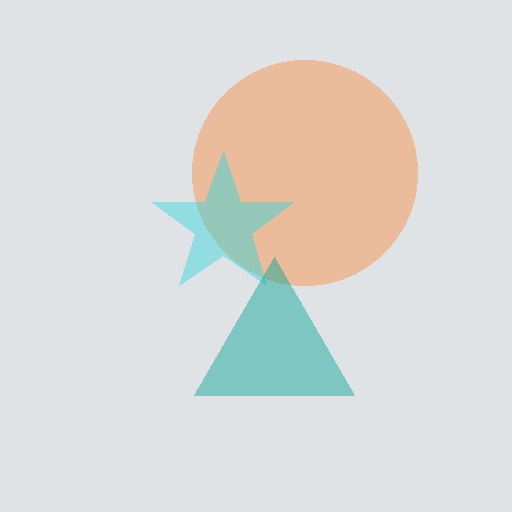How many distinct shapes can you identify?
There are 3 distinct shapes: an orange circle, a cyan star, a teal triangle.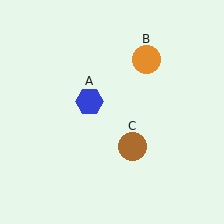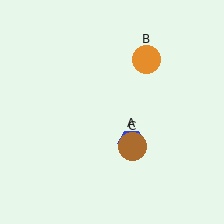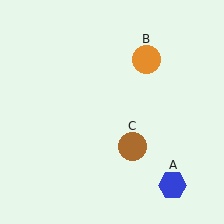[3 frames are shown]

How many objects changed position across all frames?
1 object changed position: blue hexagon (object A).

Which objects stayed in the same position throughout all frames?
Orange circle (object B) and brown circle (object C) remained stationary.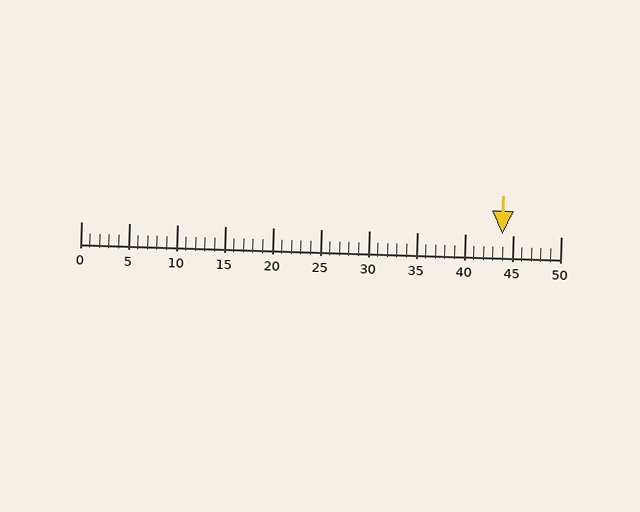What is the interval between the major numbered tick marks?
The major tick marks are spaced 5 units apart.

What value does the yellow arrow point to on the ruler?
The yellow arrow points to approximately 44.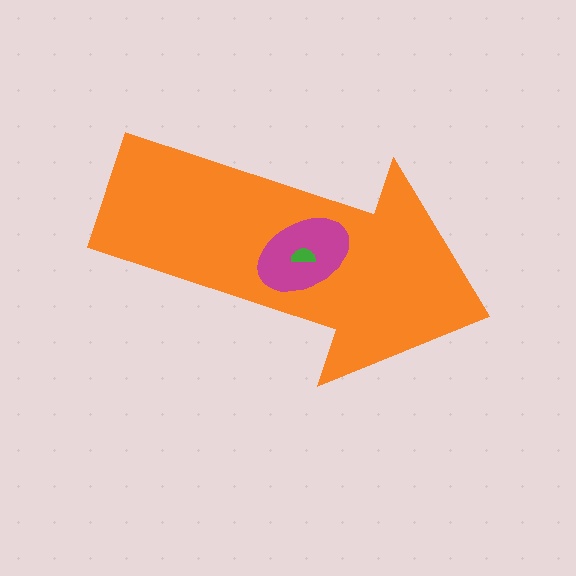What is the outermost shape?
The orange arrow.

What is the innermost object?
The green semicircle.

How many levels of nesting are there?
3.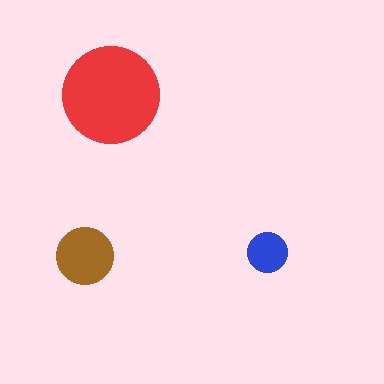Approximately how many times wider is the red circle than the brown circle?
About 1.5 times wider.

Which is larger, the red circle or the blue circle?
The red one.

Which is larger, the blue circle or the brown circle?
The brown one.